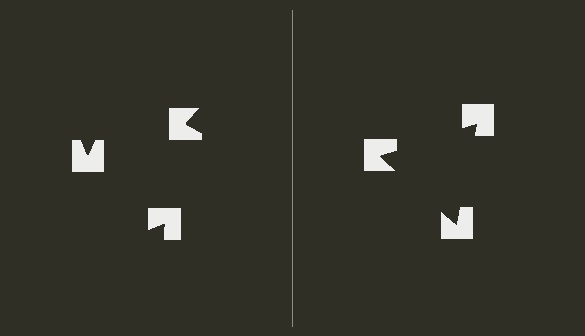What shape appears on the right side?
An illusory triangle.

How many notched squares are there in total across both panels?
6 — 3 on each side.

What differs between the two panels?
The notched squares are positioned identically on both sides; only the wedge orientations differ. On the right they align to a triangle; on the left they are misaligned.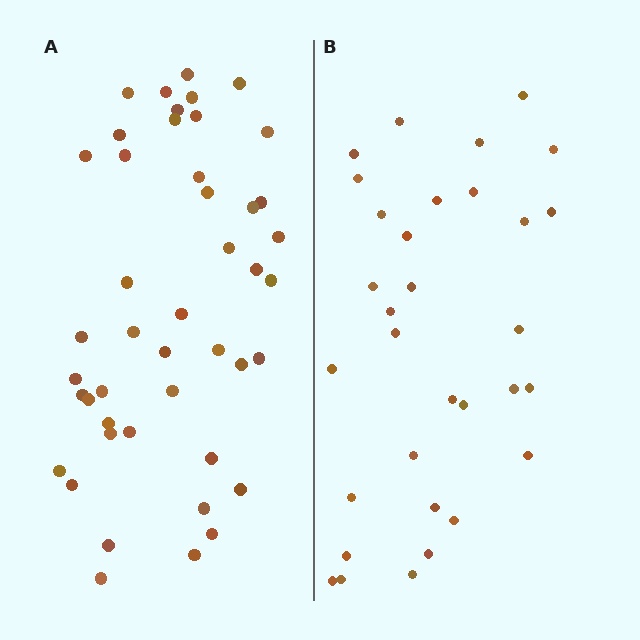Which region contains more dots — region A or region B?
Region A (the left region) has more dots.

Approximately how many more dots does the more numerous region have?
Region A has approximately 15 more dots than region B.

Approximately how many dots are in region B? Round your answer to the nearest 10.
About 30 dots. (The exact count is 32, which rounds to 30.)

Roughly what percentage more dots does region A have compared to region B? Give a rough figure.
About 40% more.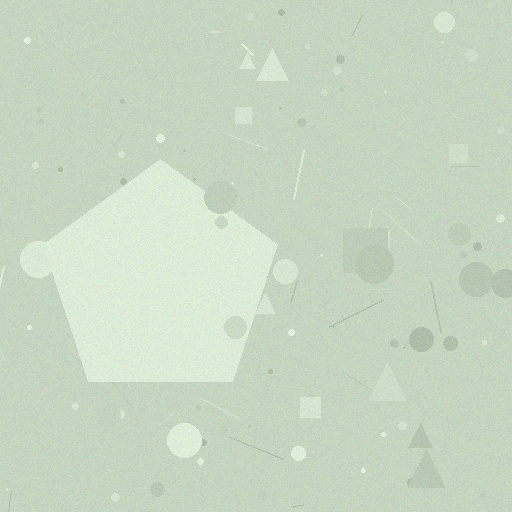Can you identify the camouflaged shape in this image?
The camouflaged shape is a pentagon.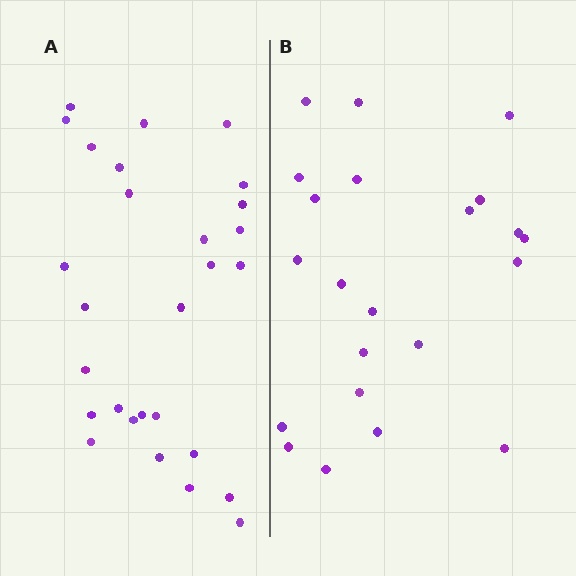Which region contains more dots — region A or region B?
Region A (the left region) has more dots.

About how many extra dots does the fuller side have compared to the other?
Region A has about 6 more dots than region B.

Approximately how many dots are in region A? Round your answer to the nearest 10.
About 30 dots. (The exact count is 28, which rounds to 30.)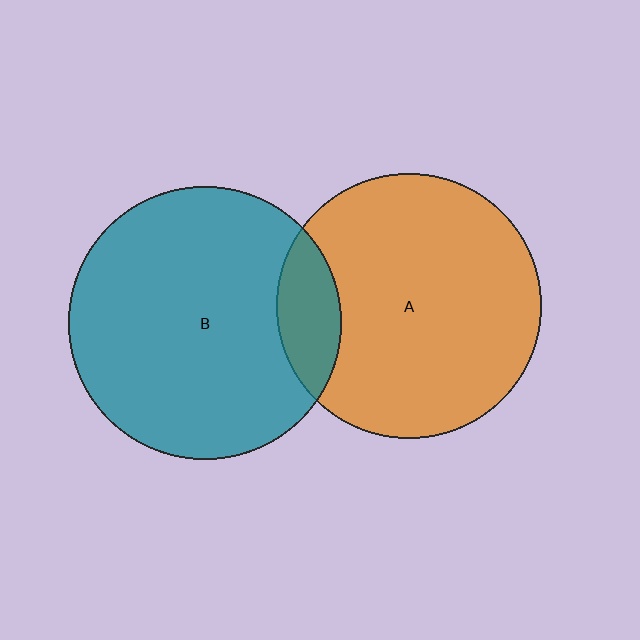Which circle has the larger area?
Circle B (teal).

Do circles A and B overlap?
Yes.